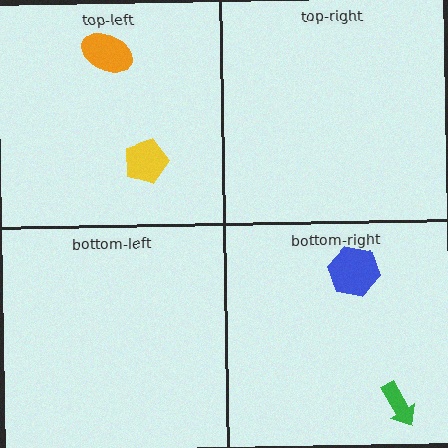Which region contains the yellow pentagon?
The top-left region.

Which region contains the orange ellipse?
The top-left region.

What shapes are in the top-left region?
The yellow pentagon, the orange ellipse.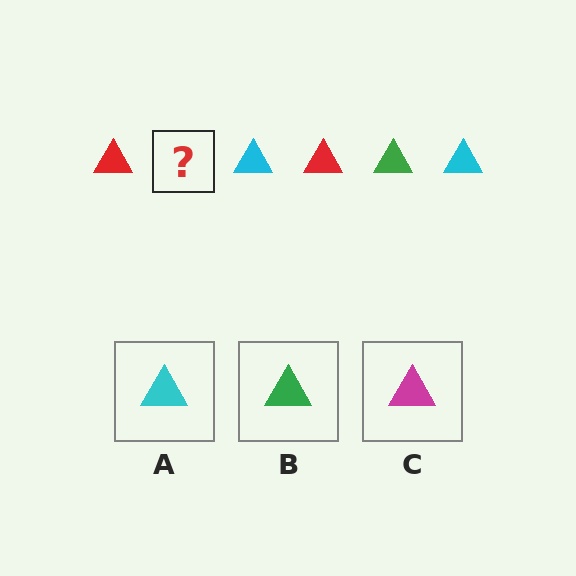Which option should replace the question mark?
Option B.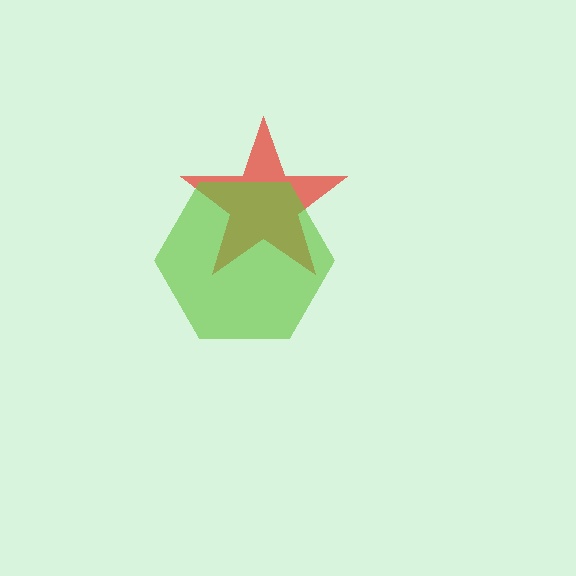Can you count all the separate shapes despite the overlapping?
Yes, there are 2 separate shapes.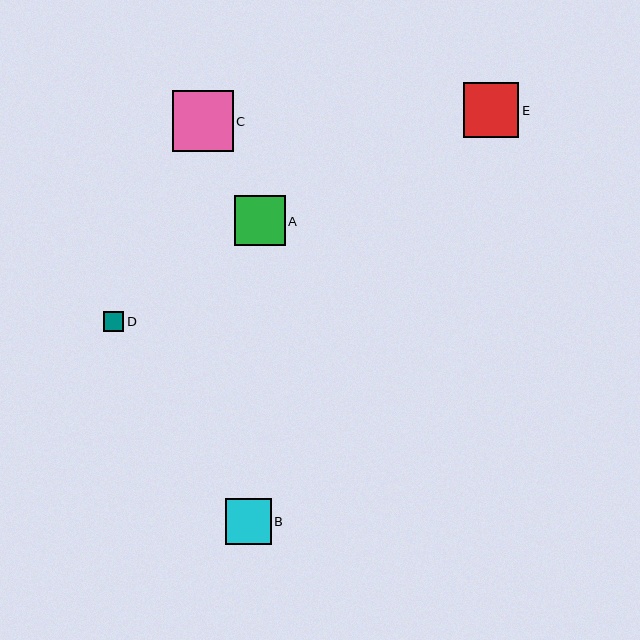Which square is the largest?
Square C is the largest with a size of approximately 61 pixels.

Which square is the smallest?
Square D is the smallest with a size of approximately 20 pixels.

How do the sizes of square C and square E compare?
Square C and square E are approximately the same size.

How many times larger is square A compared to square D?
Square A is approximately 2.5 times the size of square D.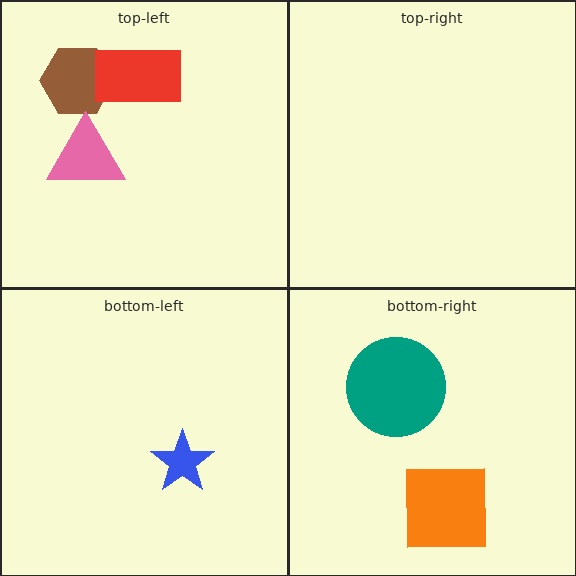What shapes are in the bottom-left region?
The blue star.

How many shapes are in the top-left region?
3.